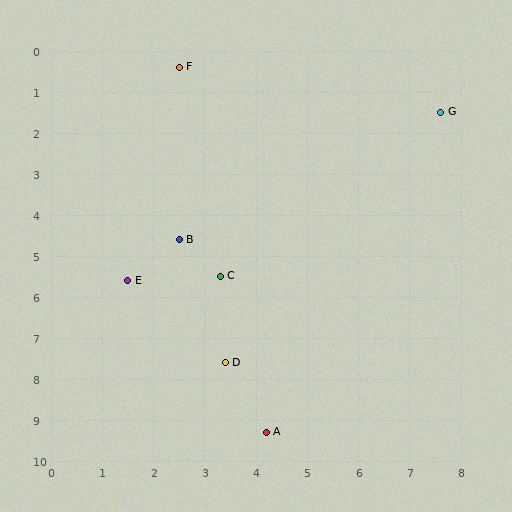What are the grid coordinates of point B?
Point B is at approximately (2.5, 4.6).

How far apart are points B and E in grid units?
Points B and E are about 1.4 grid units apart.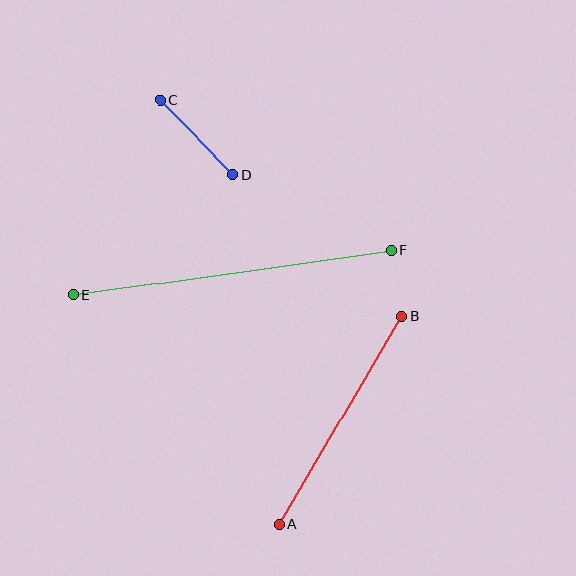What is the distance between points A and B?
The distance is approximately 241 pixels.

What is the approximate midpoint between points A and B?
The midpoint is at approximately (341, 420) pixels.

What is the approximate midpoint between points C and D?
The midpoint is at approximately (196, 137) pixels.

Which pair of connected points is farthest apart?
Points E and F are farthest apart.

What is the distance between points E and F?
The distance is approximately 321 pixels.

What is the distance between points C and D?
The distance is approximately 104 pixels.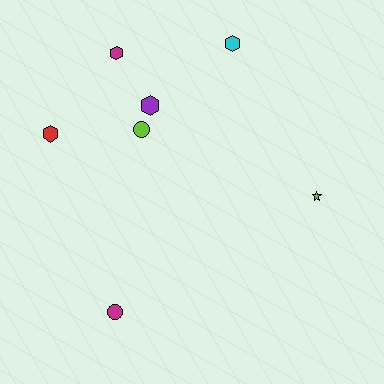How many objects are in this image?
There are 7 objects.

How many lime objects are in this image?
There are 2 lime objects.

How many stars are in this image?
There is 1 star.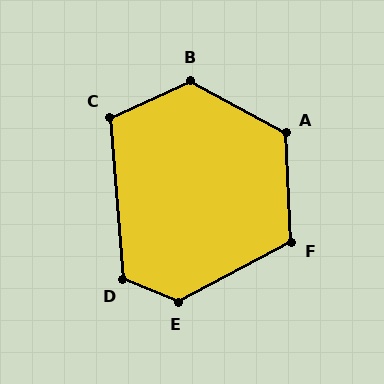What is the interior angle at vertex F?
Approximately 116 degrees (obtuse).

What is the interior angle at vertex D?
Approximately 117 degrees (obtuse).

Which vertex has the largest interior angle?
E, at approximately 129 degrees.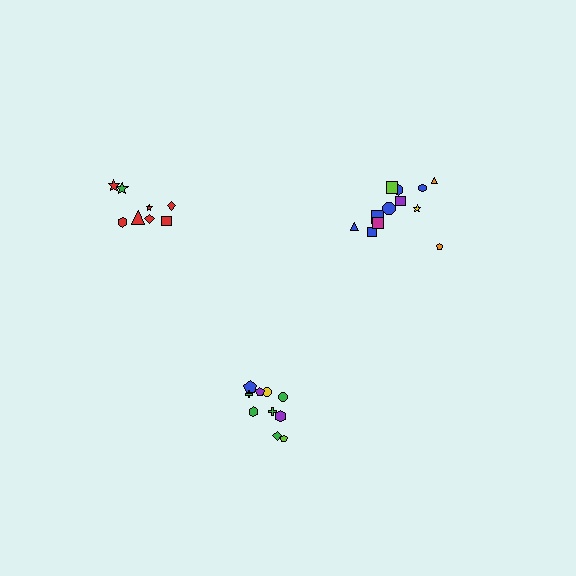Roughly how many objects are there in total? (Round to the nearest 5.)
Roughly 30 objects in total.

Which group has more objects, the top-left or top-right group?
The top-right group.